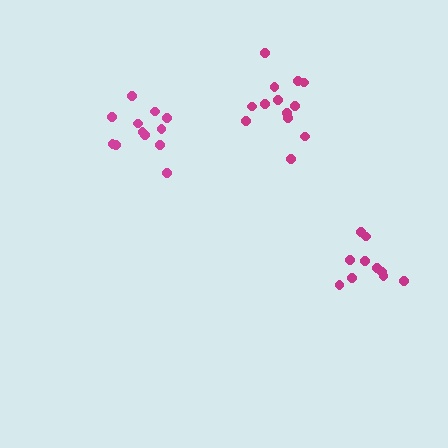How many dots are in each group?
Group 1: 13 dots, Group 2: 12 dots, Group 3: 10 dots (35 total).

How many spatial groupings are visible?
There are 3 spatial groupings.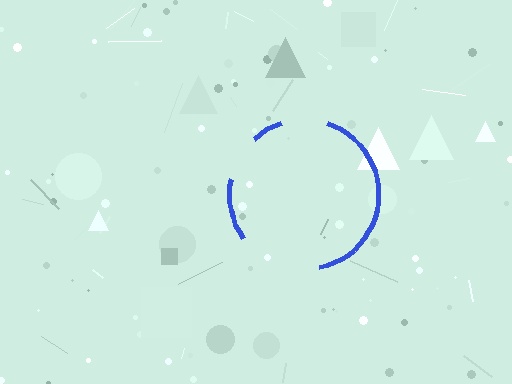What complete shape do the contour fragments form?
The contour fragments form a circle.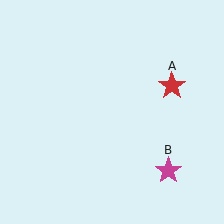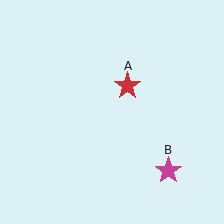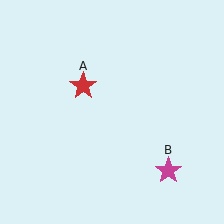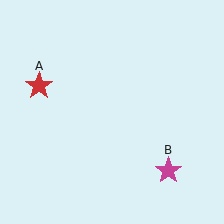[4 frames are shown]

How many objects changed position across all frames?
1 object changed position: red star (object A).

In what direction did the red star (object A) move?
The red star (object A) moved left.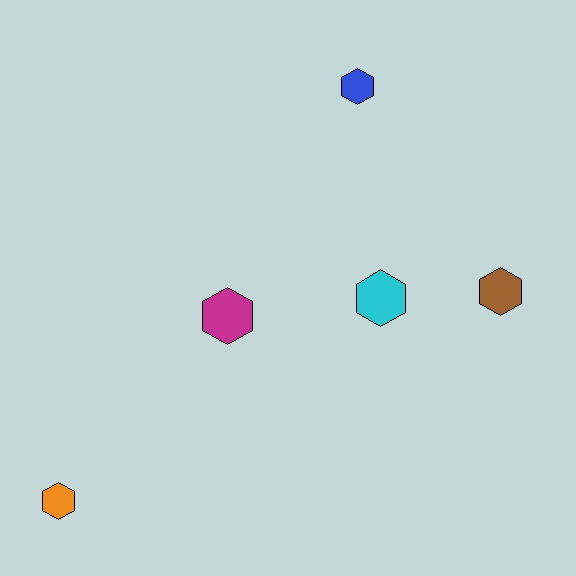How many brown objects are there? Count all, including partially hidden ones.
There is 1 brown object.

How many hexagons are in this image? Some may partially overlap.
There are 5 hexagons.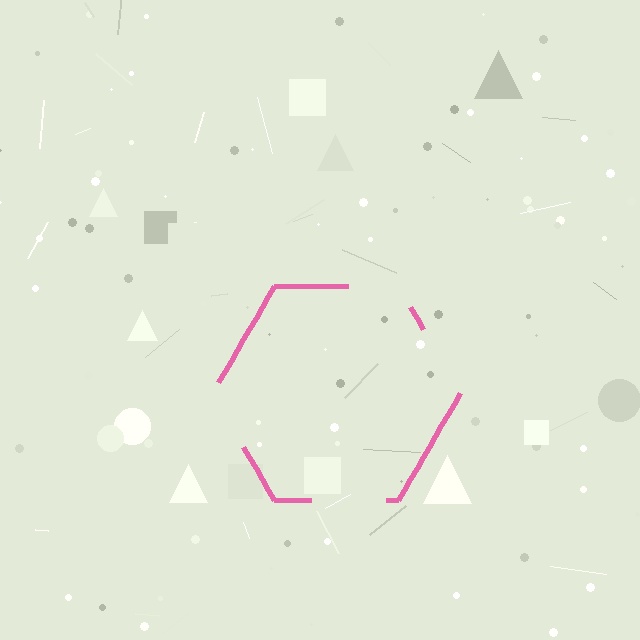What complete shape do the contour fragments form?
The contour fragments form a hexagon.